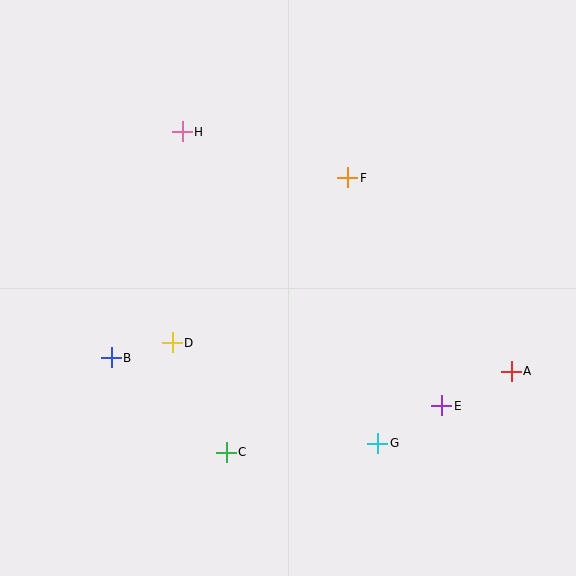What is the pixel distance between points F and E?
The distance between F and E is 246 pixels.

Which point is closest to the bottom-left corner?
Point B is closest to the bottom-left corner.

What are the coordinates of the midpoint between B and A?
The midpoint between B and A is at (311, 365).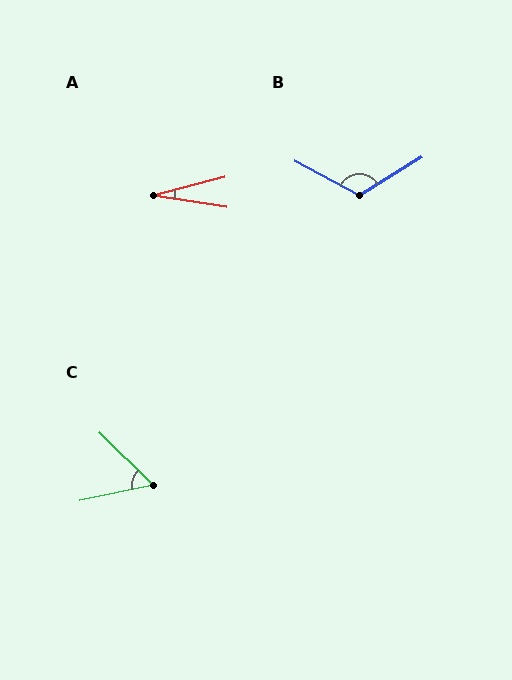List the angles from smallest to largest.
A (24°), C (57°), B (120°).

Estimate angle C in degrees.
Approximately 57 degrees.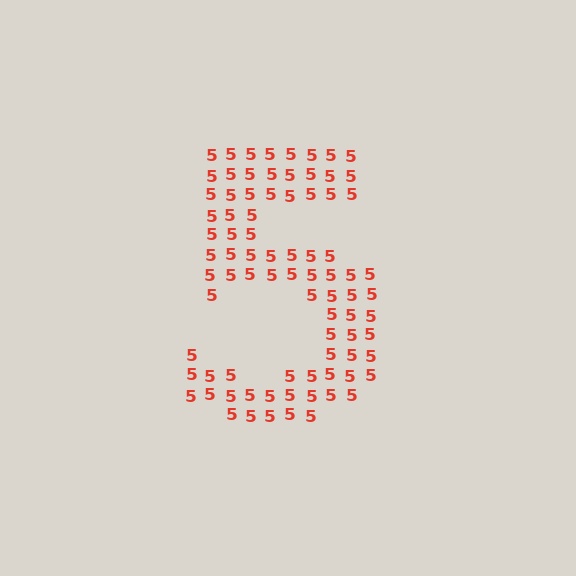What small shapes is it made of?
It is made of small digit 5's.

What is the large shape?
The large shape is the digit 5.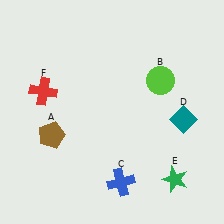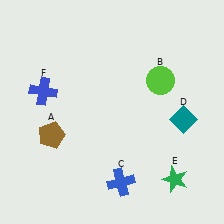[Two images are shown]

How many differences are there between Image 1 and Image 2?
There is 1 difference between the two images.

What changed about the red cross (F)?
In Image 1, F is red. In Image 2, it changed to blue.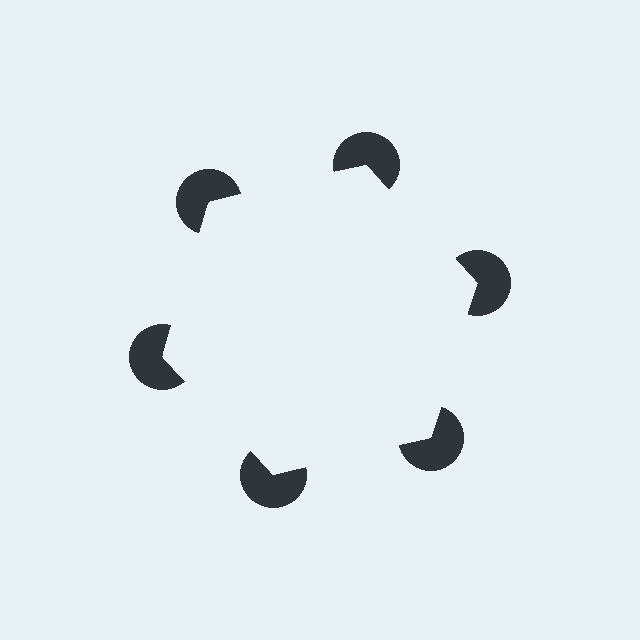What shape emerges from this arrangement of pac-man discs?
An illusory hexagon — its edges are inferred from the aligned wedge cuts in the pac-man discs, not physically drawn.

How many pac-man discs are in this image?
There are 6 — one at each vertex of the illusory hexagon.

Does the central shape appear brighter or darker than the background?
It typically appears slightly brighter than the background, even though no actual brightness change is drawn.